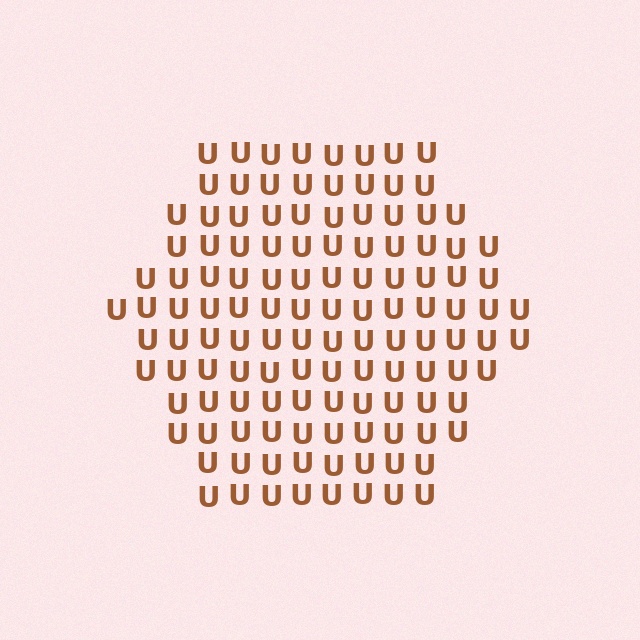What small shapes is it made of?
It is made of small letter U's.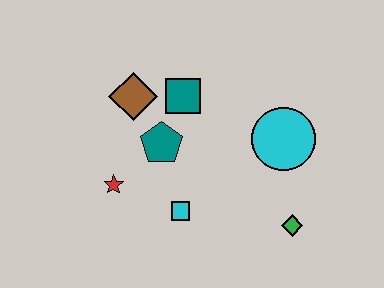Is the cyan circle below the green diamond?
No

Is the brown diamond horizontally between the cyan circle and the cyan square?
No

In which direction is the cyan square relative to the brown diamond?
The cyan square is below the brown diamond.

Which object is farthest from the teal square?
The green diamond is farthest from the teal square.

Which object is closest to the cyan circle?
The green diamond is closest to the cyan circle.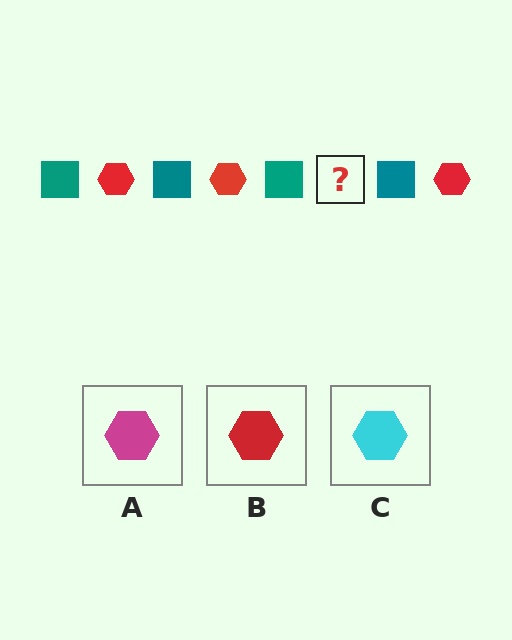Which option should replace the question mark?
Option B.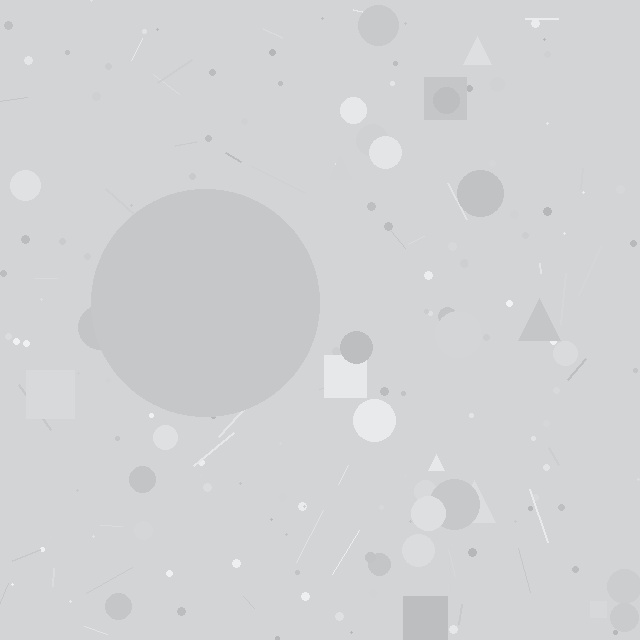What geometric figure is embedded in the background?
A circle is embedded in the background.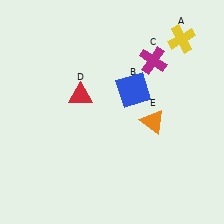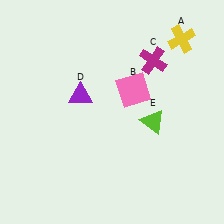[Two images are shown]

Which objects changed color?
B changed from blue to pink. D changed from red to purple. E changed from orange to lime.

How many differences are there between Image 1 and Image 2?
There are 3 differences between the two images.